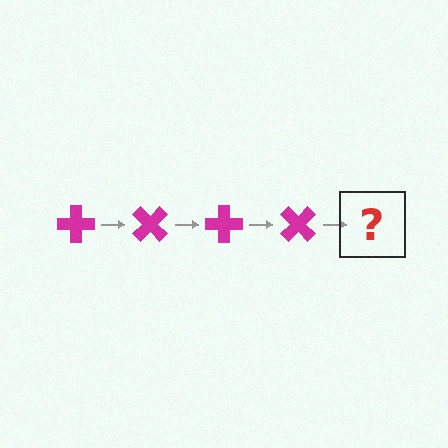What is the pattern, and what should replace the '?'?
The pattern is that the cross rotates 45 degrees each step. The '?' should be a magenta cross rotated 180 degrees.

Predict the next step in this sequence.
The next step is a magenta cross rotated 180 degrees.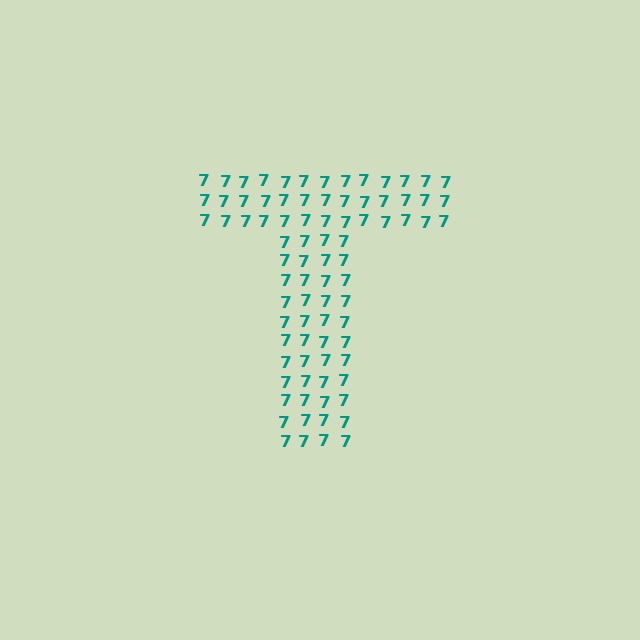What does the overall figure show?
The overall figure shows the letter T.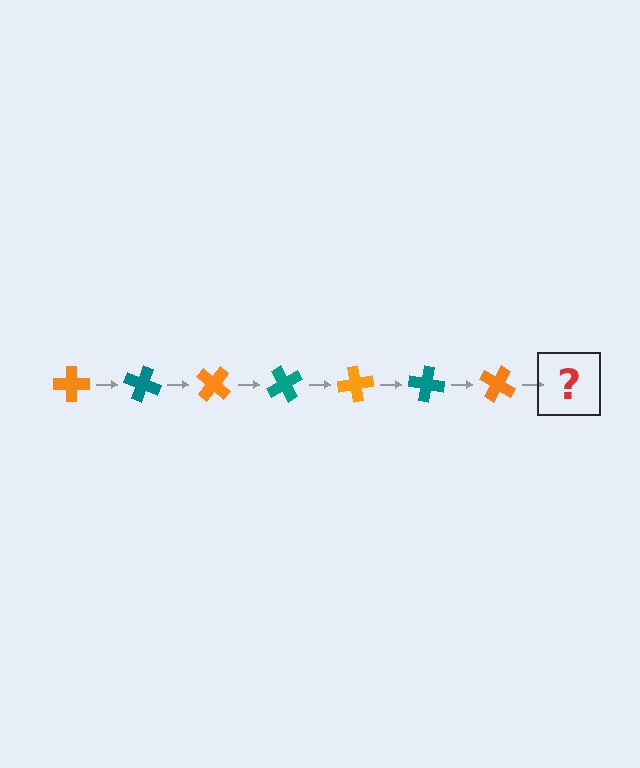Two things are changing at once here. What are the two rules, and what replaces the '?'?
The two rules are that it rotates 20 degrees each step and the color cycles through orange and teal. The '?' should be a teal cross, rotated 140 degrees from the start.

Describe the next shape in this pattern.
It should be a teal cross, rotated 140 degrees from the start.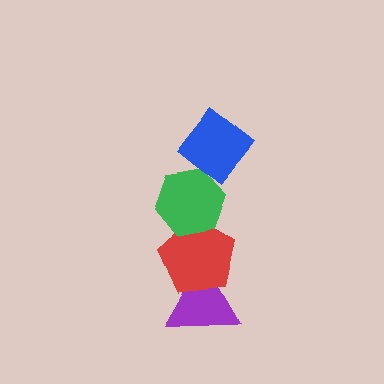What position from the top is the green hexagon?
The green hexagon is 2nd from the top.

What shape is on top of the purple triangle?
The red pentagon is on top of the purple triangle.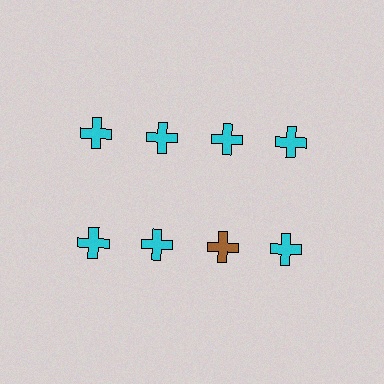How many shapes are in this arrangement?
There are 8 shapes arranged in a grid pattern.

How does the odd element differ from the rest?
It has a different color: brown instead of cyan.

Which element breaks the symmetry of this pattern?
The brown cross in the second row, center column breaks the symmetry. All other shapes are cyan crosses.